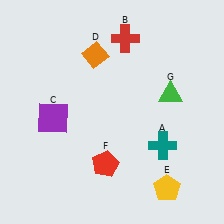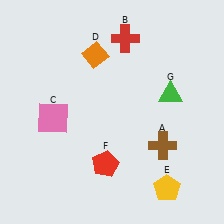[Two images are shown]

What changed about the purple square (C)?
In Image 1, C is purple. In Image 2, it changed to pink.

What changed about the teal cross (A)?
In Image 1, A is teal. In Image 2, it changed to brown.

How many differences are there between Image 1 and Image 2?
There are 2 differences between the two images.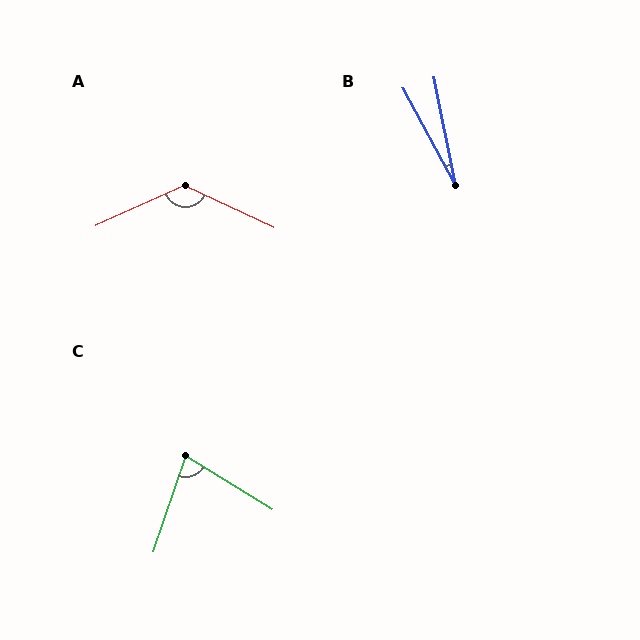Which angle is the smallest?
B, at approximately 17 degrees.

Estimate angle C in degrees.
Approximately 77 degrees.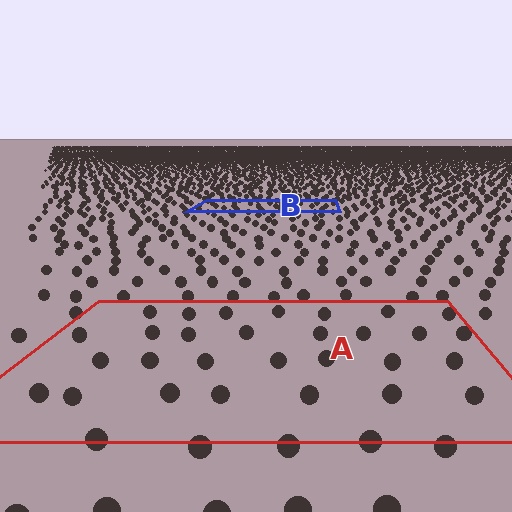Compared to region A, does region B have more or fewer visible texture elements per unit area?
Region B has more texture elements per unit area — they are packed more densely because it is farther away.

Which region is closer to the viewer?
Region A is closer. The texture elements there are larger and more spread out.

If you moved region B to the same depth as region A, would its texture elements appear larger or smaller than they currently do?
They would appear larger. At a closer depth, the same texture elements are projected at a bigger on-screen size.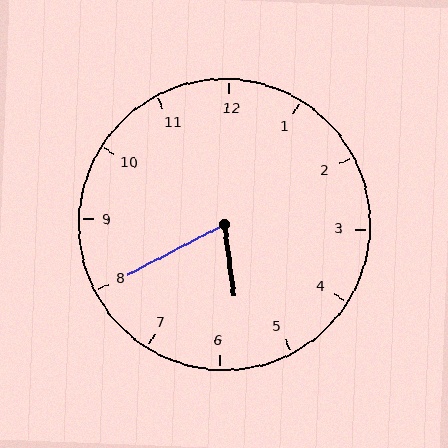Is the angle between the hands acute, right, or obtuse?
It is acute.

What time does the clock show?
5:40.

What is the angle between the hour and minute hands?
Approximately 70 degrees.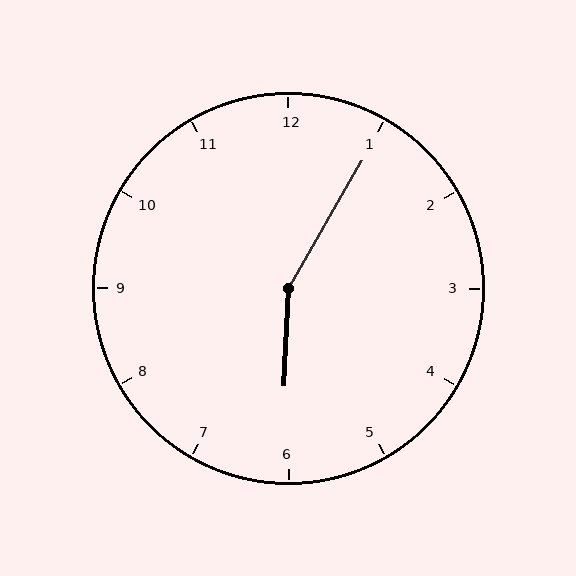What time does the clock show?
6:05.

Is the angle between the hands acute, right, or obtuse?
It is obtuse.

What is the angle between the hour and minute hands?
Approximately 152 degrees.